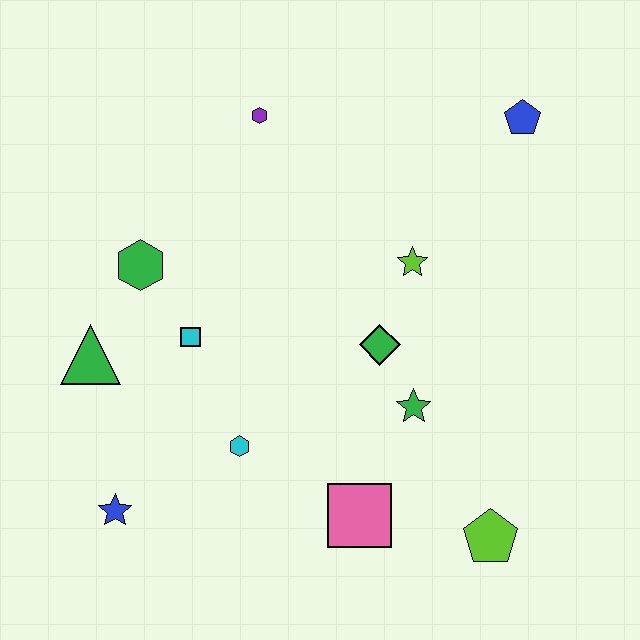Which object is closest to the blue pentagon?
The lime star is closest to the blue pentagon.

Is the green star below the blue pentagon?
Yes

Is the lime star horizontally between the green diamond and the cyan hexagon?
No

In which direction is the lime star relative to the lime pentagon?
The lime star is above the lime pentagon.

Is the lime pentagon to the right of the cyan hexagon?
Yes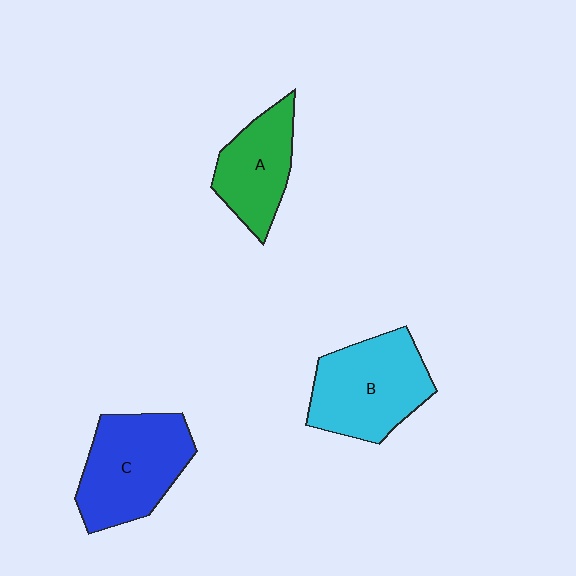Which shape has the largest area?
Shape C (blue).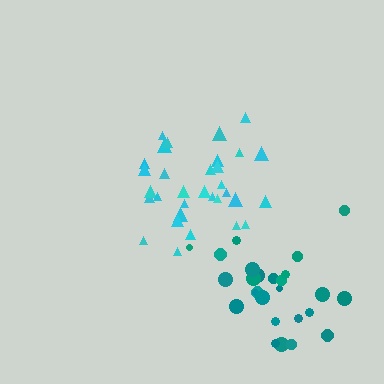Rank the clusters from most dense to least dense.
cyan, teal.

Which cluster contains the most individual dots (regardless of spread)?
Cyan (32).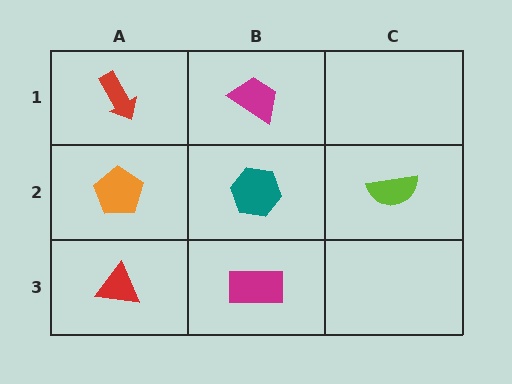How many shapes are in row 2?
3 shapes.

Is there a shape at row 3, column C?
No, that cell is empty.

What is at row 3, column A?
A red triangle.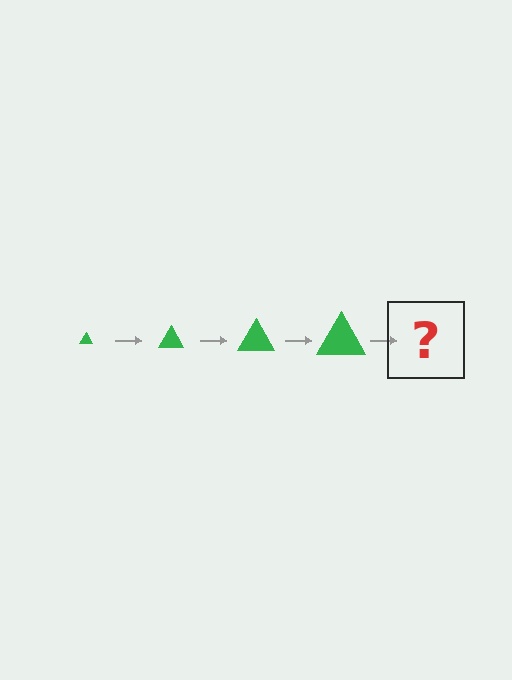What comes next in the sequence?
The next element should be a green triangle, larger than the previous one.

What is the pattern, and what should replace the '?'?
The pattern is that the triangle gets progressively larger each step. The '?' should be a green triangle, larger than the previous one.